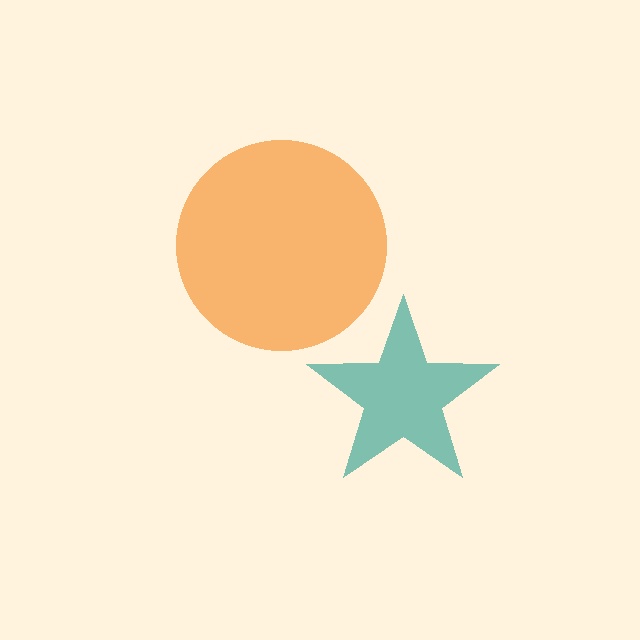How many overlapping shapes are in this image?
There are 2 overlapping shapes in the image.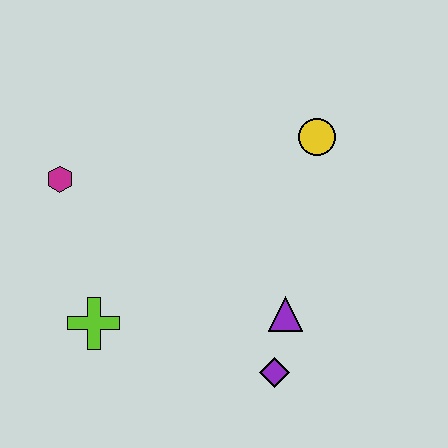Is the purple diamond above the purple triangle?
No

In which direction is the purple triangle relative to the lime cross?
The purple triangle is to the right of the lime cross.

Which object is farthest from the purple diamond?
The magenta hexagon is farthest from the purple diamond.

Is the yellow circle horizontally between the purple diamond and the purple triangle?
No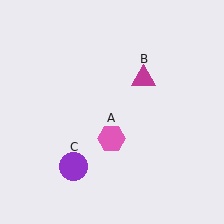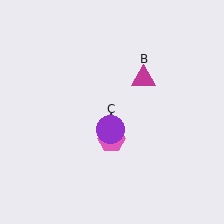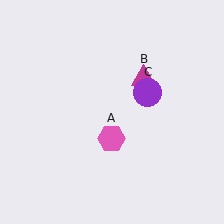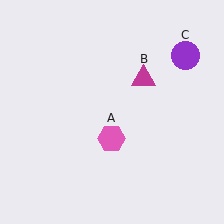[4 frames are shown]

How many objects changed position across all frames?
1 object changed position: purple circle (object C).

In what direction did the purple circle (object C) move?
The purple circle (object C) moved up and to the right.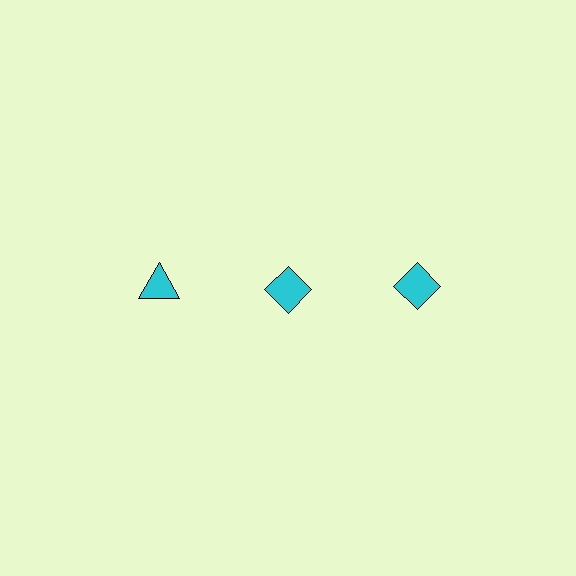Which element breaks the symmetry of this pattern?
The cyan triangle in the top row, leftmost column breaks the symmetry. All other shapes are cyan diamonds.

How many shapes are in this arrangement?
There are 3 shapes arranged in a grid pattern.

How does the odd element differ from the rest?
It has a different shape: triangle instead of diamond.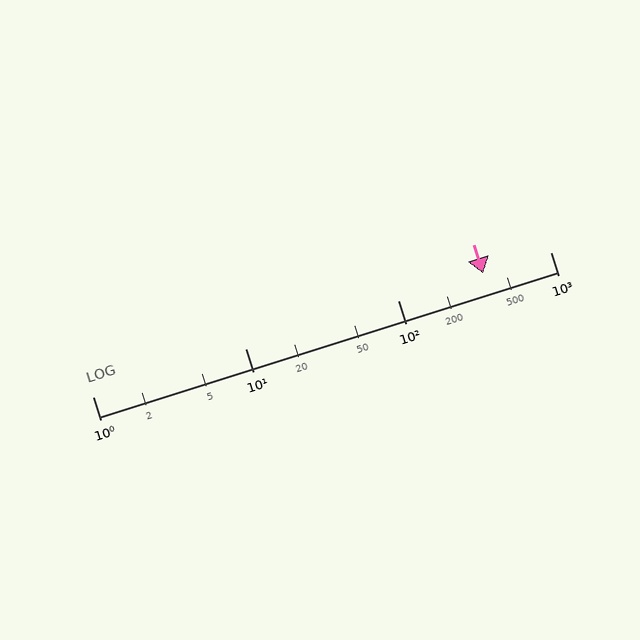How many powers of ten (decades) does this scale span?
The scale spans 3 decades, from 1 to 1000.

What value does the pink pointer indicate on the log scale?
The pointer indicates approximately 360.